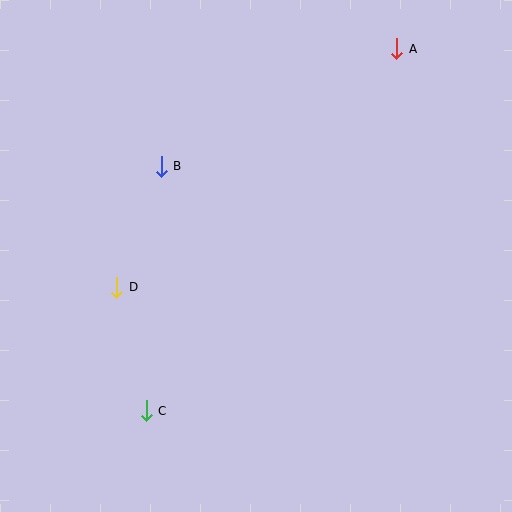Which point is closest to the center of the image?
Point B at (161, 166) is closest to the center.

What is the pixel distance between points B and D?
The distance between B and D is 129 pixels.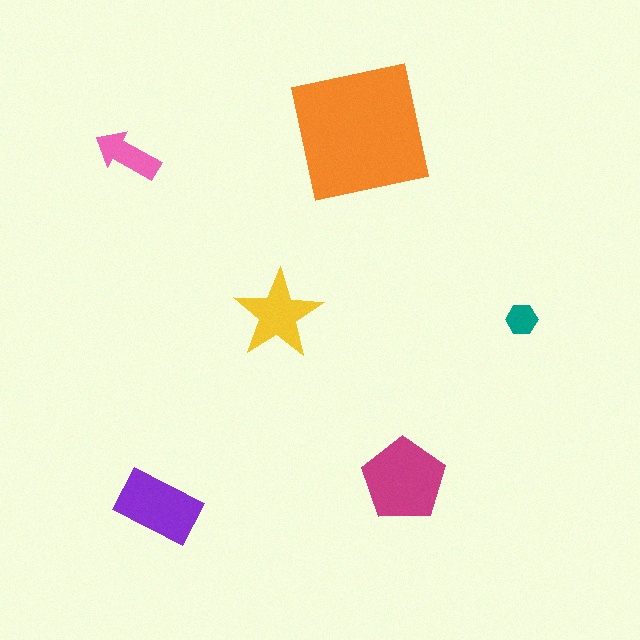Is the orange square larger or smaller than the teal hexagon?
Larger.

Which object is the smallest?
The teal hexagon.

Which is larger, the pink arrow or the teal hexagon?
The pink arrow.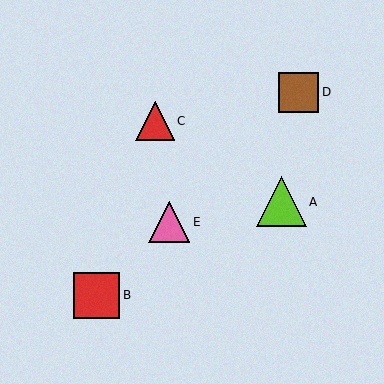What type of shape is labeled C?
Shape C is a red triangle.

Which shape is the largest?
The lime triangle (labeled A) is the largest.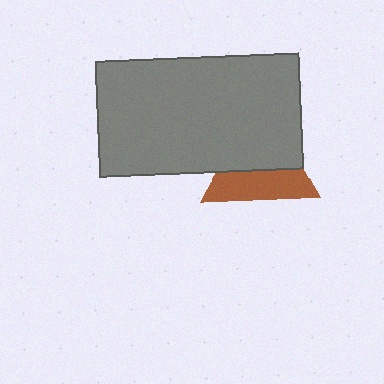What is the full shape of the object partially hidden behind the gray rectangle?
The partially hidden object is a brown triangle.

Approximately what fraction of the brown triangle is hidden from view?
Roughly 51% of the brown triangle is hidden behind the gray rectangle.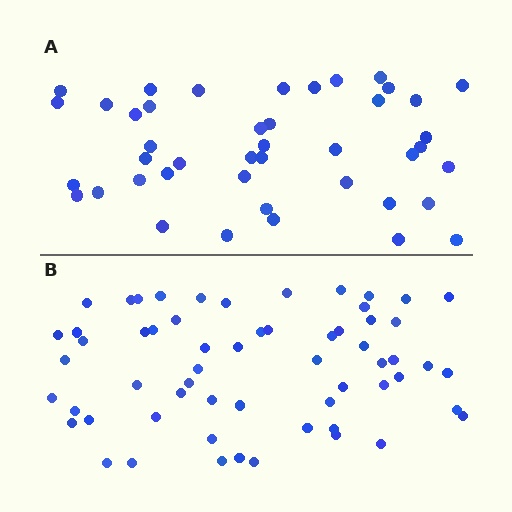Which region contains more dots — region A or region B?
Region B (the bottom region) has more dots.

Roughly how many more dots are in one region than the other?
Region B has approximately 15 more dots than region A.